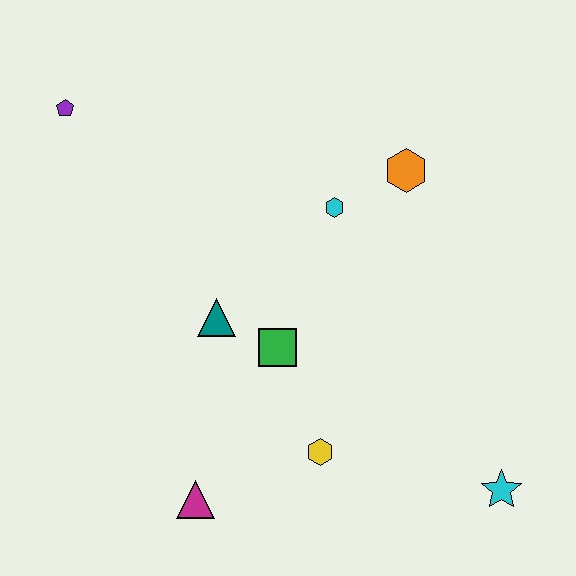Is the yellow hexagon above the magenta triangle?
Yes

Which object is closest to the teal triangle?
The green square is closest to the teal triangle.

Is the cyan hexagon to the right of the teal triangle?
Yes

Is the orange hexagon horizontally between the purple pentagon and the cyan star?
Yes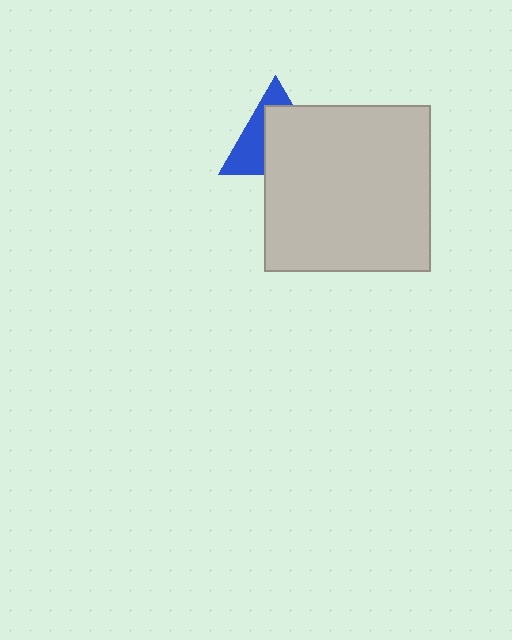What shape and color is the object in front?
The object in front is a light gray square.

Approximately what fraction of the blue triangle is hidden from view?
Roughly 60% of the blue triangle is hidden behind the light gray square.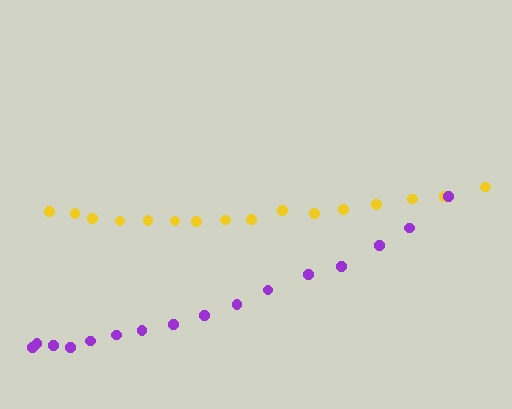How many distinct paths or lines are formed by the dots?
There are 2 distinct paths.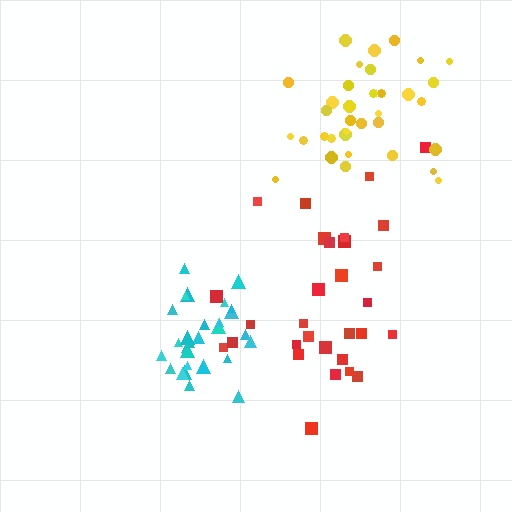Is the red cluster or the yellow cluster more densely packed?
Yellow.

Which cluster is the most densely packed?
Cyan.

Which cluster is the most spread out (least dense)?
Red.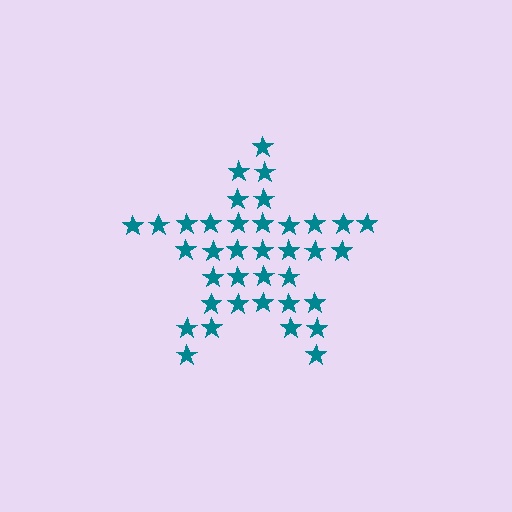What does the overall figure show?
The overall figure shows a star.